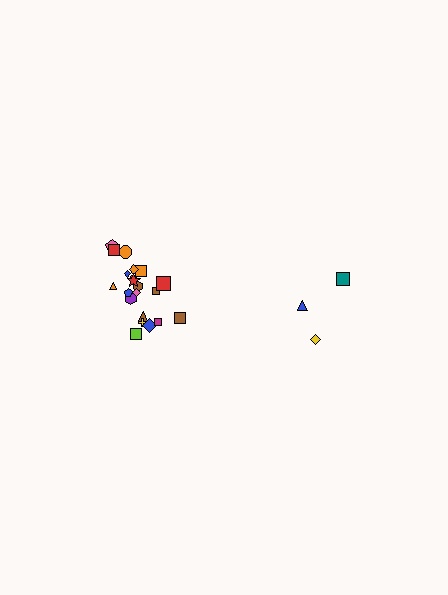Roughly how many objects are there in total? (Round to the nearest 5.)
Roughly 25 objects in total.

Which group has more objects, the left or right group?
The left group.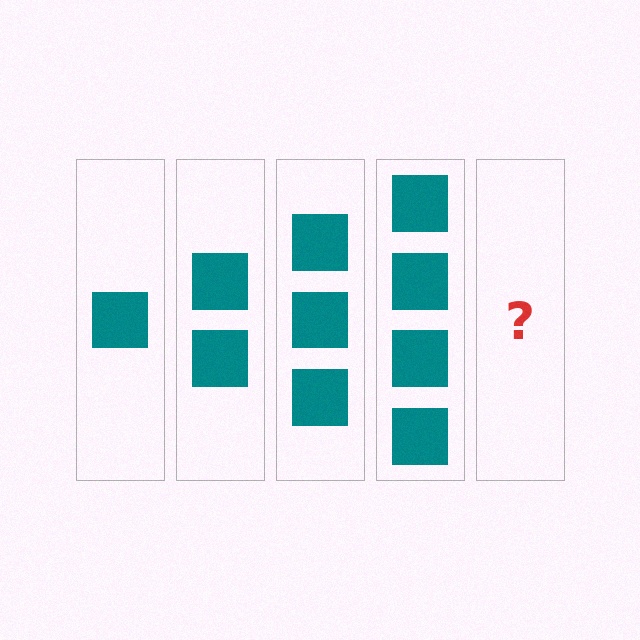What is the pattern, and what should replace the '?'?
The pattern is that each step adds one more square. The '?' should be 5 squares.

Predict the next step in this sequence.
The next step is 5 squares.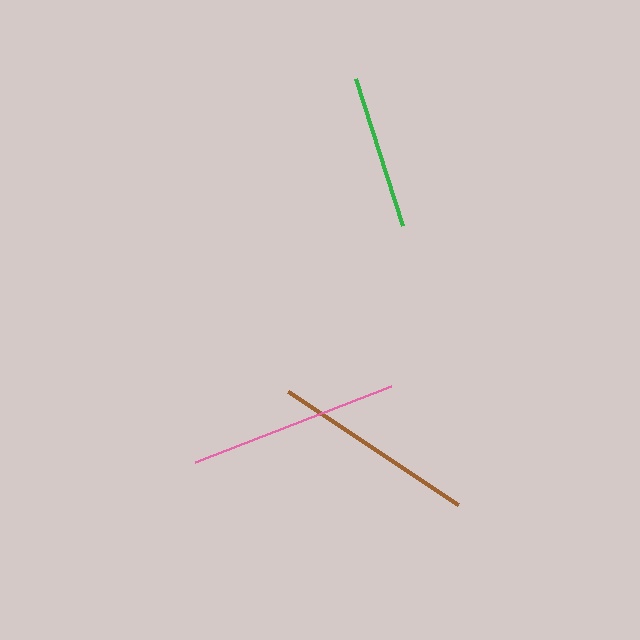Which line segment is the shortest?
The green line is the shortest at approximately 155 pixels.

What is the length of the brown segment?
The brown segment is approximately 205 pixels long.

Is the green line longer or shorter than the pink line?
The pink line is longer than the green line.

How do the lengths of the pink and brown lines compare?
The pink and brown lines are approximately the same length.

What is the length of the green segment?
The green segment is approximately 155 pixels long.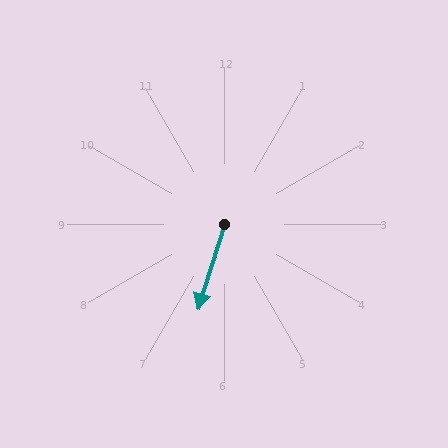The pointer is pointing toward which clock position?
Roughly 7 o'clock.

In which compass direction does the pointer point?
South.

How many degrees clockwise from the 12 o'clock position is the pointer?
Approximately 197 degrees.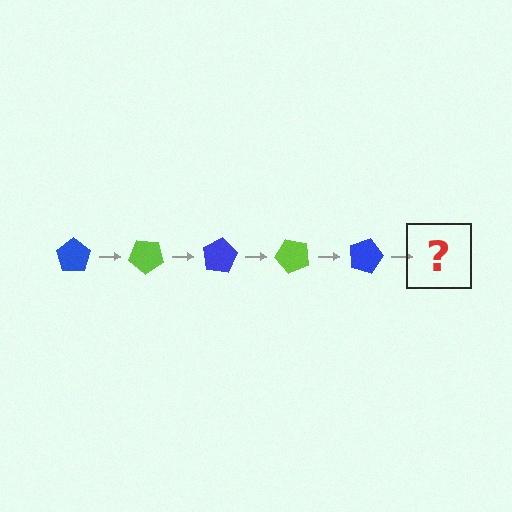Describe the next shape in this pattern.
It should be a lime pentagon, rotated 200 degrees from the start.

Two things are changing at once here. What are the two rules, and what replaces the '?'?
The two rules are that it rotates 40 degrees each step and the color cycles through blue and lime. The '?' should be a lime pentagon, rotated 200 degrees from the start.